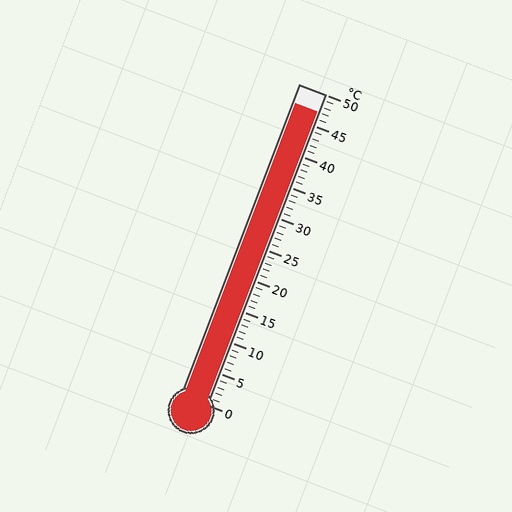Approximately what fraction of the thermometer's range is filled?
The thermometer is filled to approximately 95% of its range.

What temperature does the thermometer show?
The thermometer shows approximately 47°C.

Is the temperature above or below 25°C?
The temperature is above 25°C.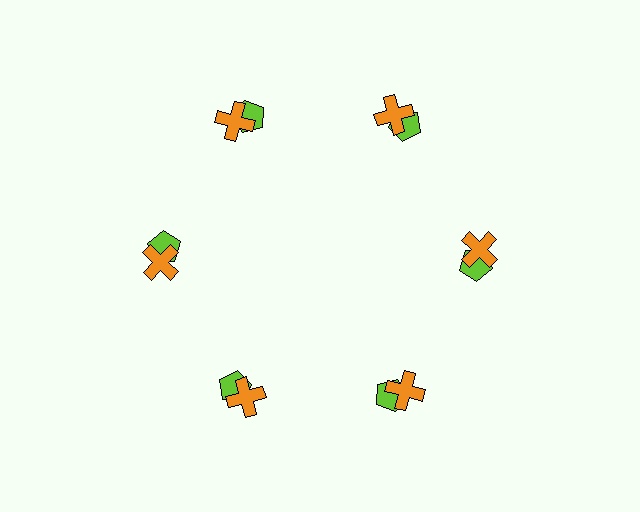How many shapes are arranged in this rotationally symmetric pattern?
There are 12 shapes, arranged in 6 groups of 2.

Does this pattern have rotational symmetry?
Yes, this pattern has 6-fold rotational symmetry. It looks the same after rotating 60 degrees around the center.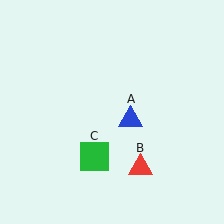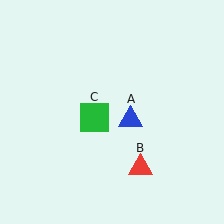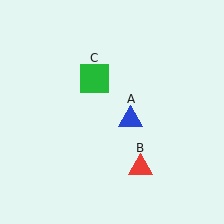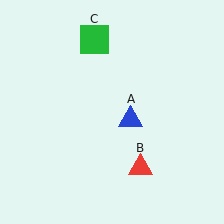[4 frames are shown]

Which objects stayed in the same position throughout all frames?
Blue triangle (object A) and red triangle (object B) remained stationary.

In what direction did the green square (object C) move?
The green square (object C) moved up.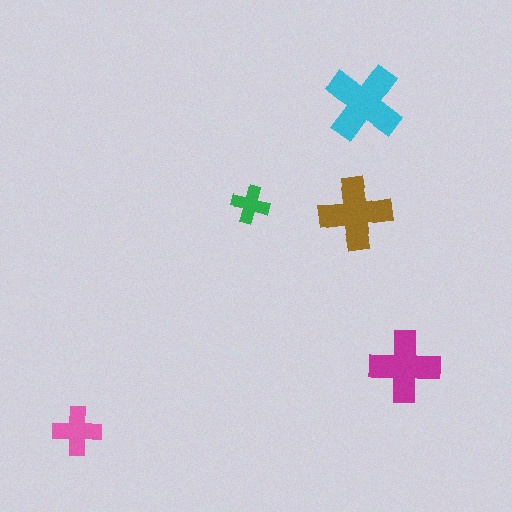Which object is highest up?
The cyan cross is topmost.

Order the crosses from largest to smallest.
the cyan one, the brown one, the magenta one, the pink one, the green one.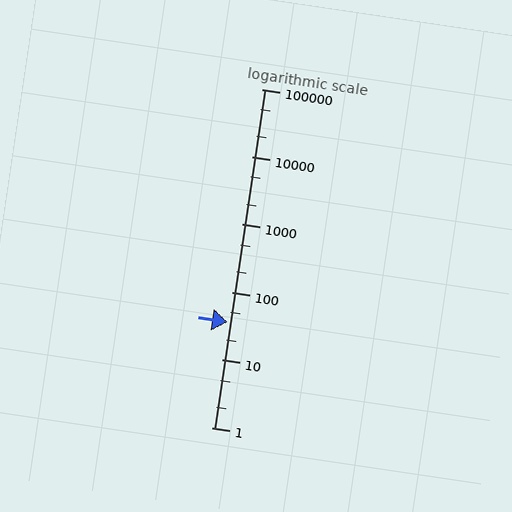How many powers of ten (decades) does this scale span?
The scale spans 5 decades, from 1 to 100000.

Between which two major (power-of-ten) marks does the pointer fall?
The pointer is between 10 and 100.